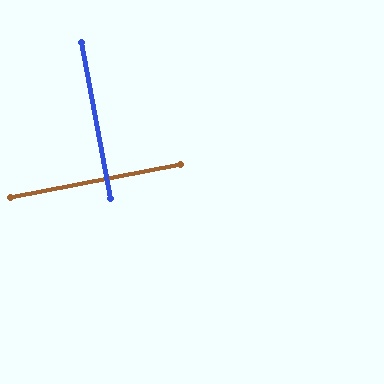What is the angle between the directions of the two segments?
Approximately 89 degrees.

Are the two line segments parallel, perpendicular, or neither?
Perpendicular — they meet at approximately 89°.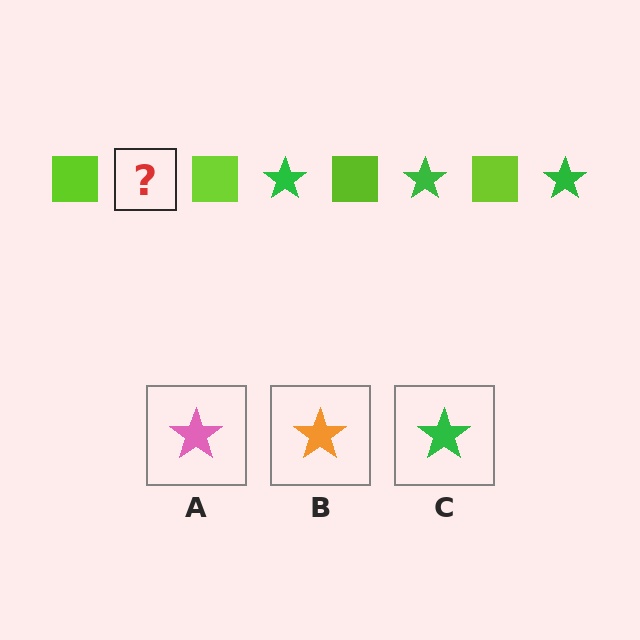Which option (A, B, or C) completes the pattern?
C.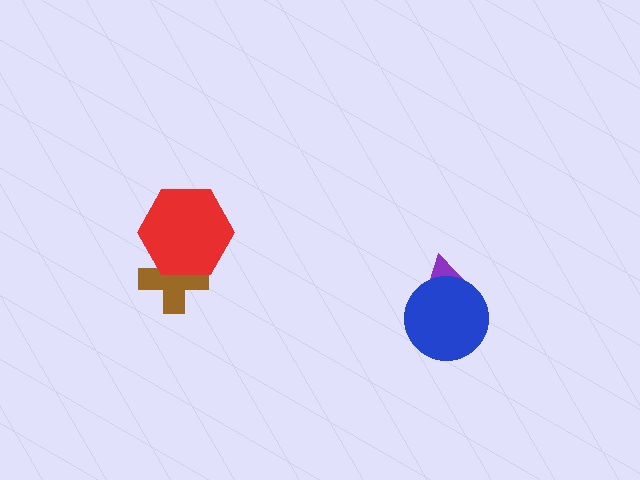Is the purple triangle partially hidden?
Yes, it is partially covered by another shape.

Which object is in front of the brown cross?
The red hexagon is in front of the brown cross.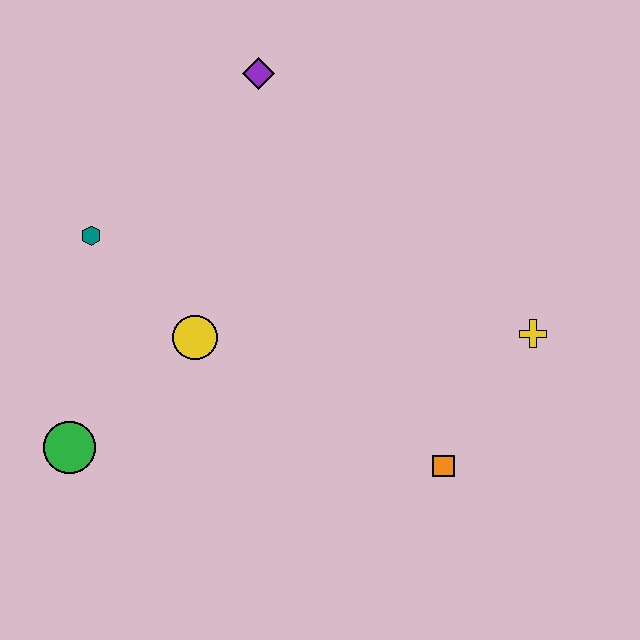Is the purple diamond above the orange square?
Yes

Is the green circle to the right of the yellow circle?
No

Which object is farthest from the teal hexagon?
The yellow cross is farthest from the teal hexagon.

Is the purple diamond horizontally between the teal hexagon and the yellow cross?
Yes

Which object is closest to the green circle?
The yellow circle is closest to the green circle.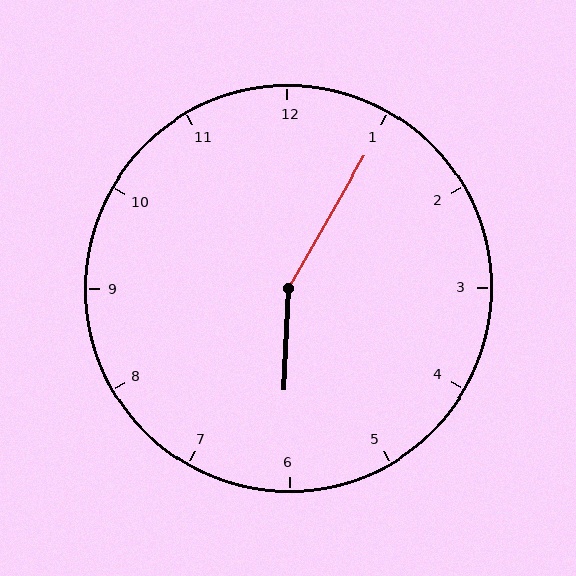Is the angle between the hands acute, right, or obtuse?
It is obtuse.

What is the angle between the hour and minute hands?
Approximately 152 degrees.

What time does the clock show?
6:05.